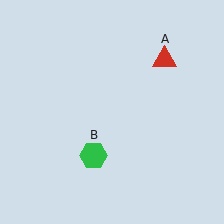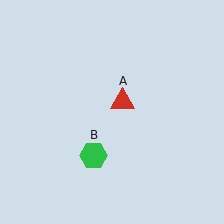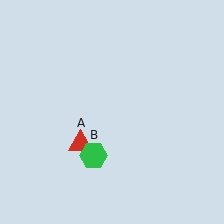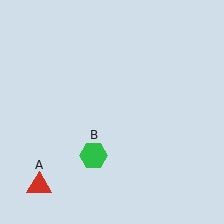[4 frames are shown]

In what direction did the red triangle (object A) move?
The red triangle (object A) moved down and to the left.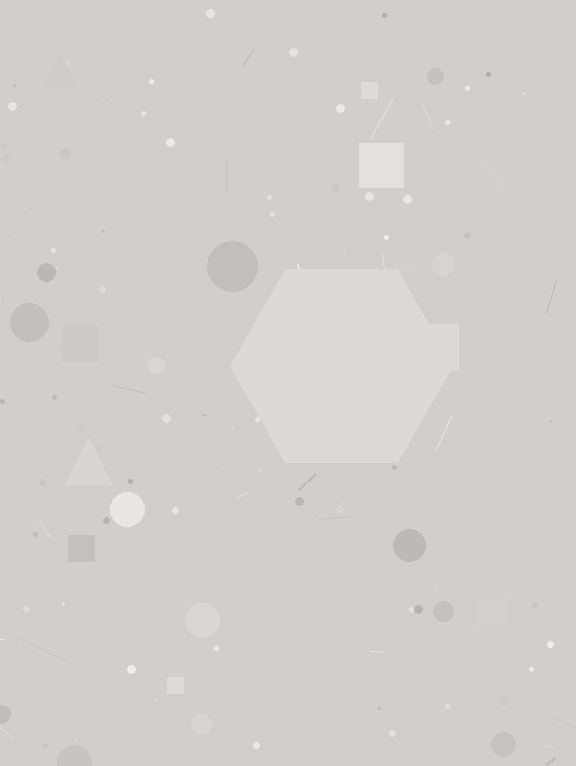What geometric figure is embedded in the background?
A hexagon is embedded in the background.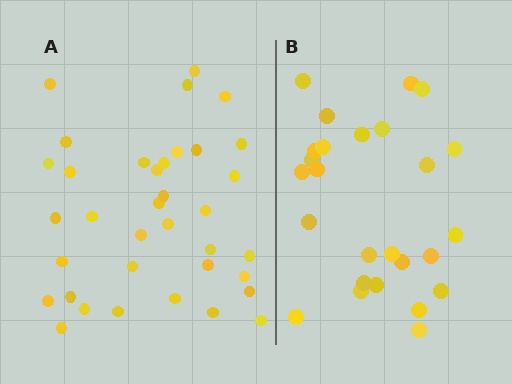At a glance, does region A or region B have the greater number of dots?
Region A (the left region) has more dots.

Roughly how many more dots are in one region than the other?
Region A has roughly 10 or so more dots than region B.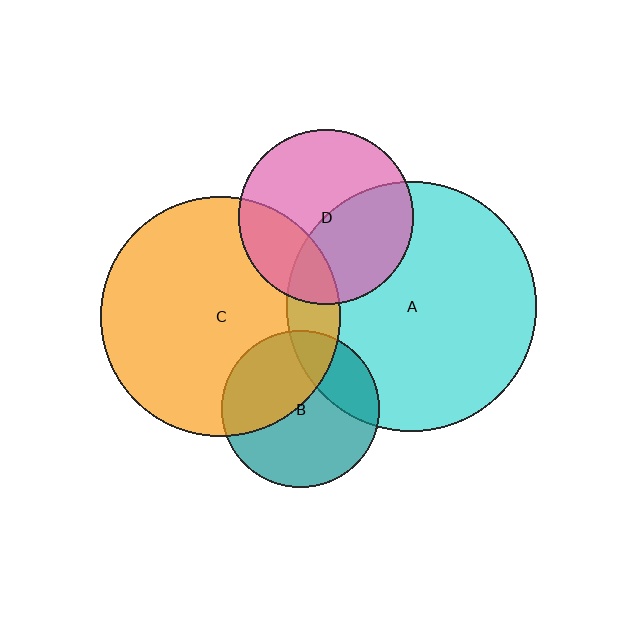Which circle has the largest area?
Circle A (cyan).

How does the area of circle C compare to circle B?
Approximately 2.3 times.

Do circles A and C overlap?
Yes.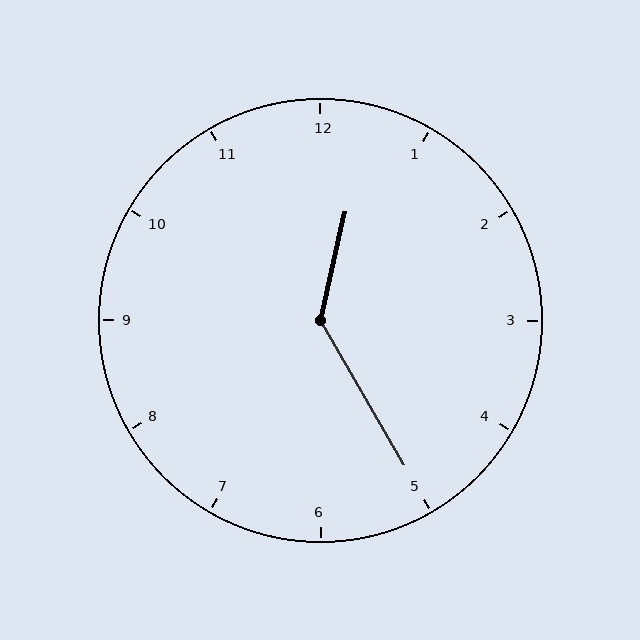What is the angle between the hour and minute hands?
Approximately 138 degrees.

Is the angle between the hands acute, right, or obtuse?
It is obtuse.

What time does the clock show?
12:25.